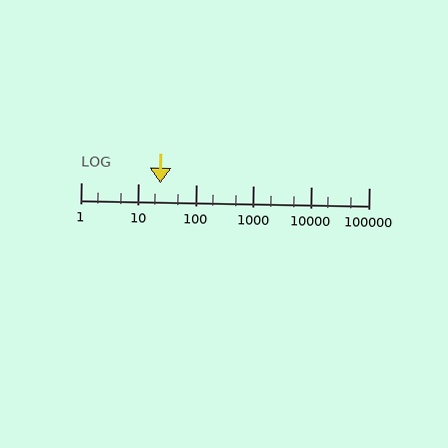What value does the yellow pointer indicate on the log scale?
The pointer indicates approximately 24.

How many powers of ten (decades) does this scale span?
The scale spans 5 decades, from 1 to 100000.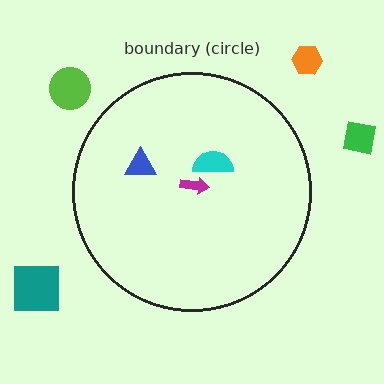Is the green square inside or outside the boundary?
Outside.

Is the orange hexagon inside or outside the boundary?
Outside.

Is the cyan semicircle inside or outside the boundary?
Inside.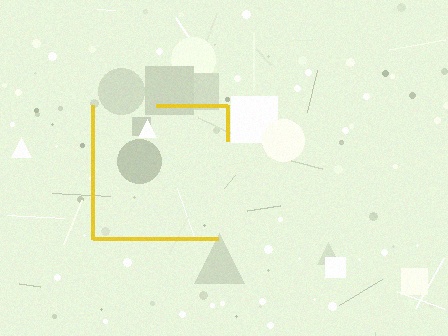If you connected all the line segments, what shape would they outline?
They would outline a square.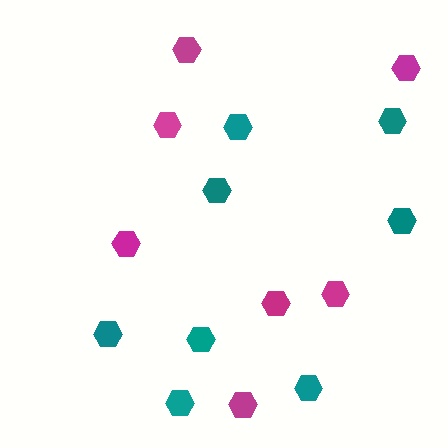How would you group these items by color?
There are 2 groups: one group of teal hexagons (8) and one group of magenta hexagons (7).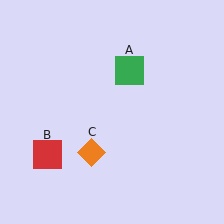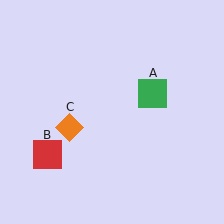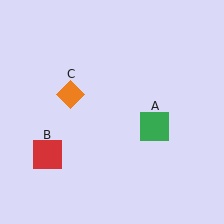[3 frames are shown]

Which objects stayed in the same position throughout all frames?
Red square (object B) remained stationary.